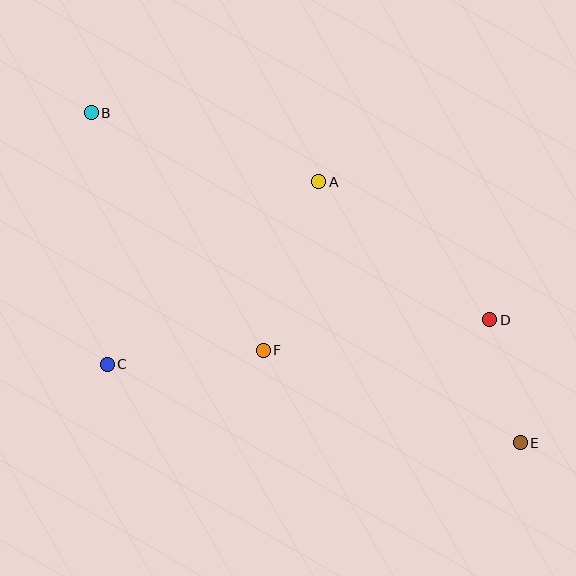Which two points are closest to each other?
Points D and E are closest to each other.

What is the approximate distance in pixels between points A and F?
The distance between A and F is approximately 178 pixels.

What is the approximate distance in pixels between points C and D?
The distance between C and D is approximately 385 pixels.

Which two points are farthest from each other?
Points B and E are farthest from each other.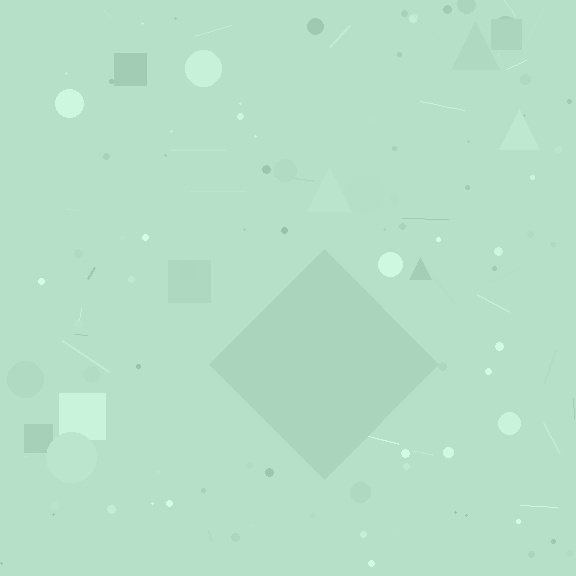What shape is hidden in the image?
A diamond is hidden in the image.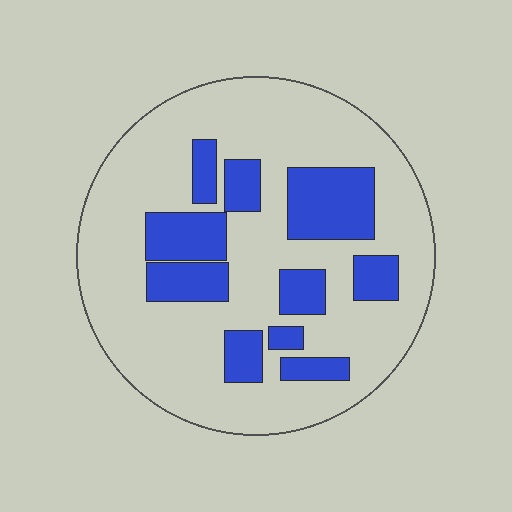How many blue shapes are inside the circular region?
10.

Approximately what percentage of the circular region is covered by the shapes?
Approximately 25%.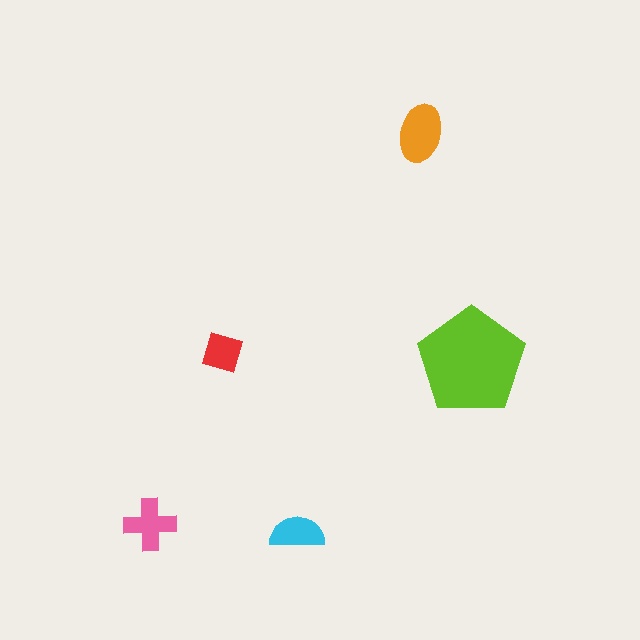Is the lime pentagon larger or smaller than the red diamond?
Larger.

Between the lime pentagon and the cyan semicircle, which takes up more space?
The lime pentagon.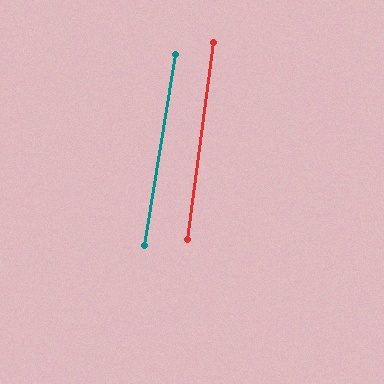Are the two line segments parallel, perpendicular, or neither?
Parallel — their directions differ by only 1.8°.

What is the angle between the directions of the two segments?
Approximately 2 degrees.